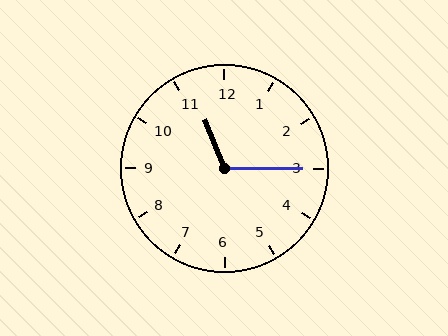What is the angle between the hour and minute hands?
Approximately 112 degrees.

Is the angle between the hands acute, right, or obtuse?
It is obtuse.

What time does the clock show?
11:15.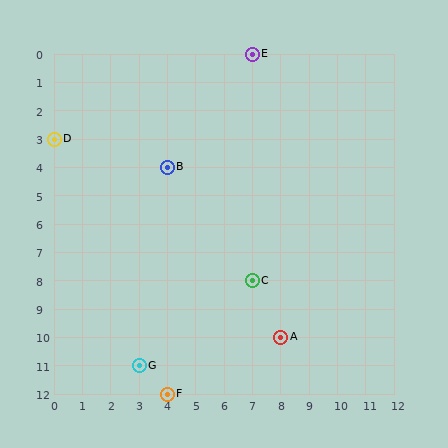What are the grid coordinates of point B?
Point B is at grid coordinates (4, 4).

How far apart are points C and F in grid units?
Points C and F are 3 columns and 4 rows apart (about 5.0 grid units diagonally).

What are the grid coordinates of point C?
Point C is at grid coordinates (7, 8).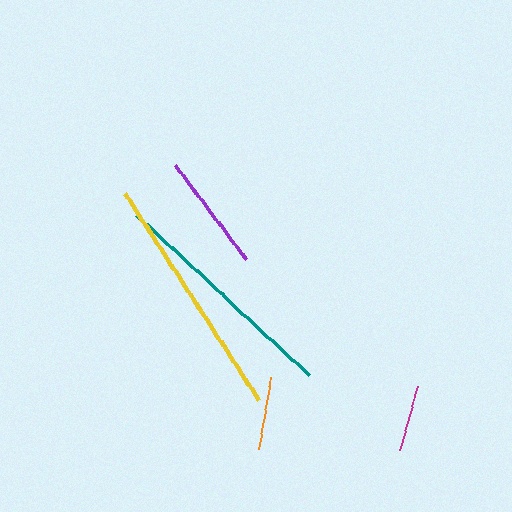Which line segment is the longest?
The yellow line is the longest at approximately 246 pixels.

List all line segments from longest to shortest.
From longest to shortest: yellow, teal, purple, orange, magenta.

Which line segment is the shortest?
The magenta line is the shortest at approximately 66 pixels.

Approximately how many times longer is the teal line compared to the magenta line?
The teal line is approximately 3.6 times the length of the magenta line.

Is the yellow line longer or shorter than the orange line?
The yellow line is longer than the orange line.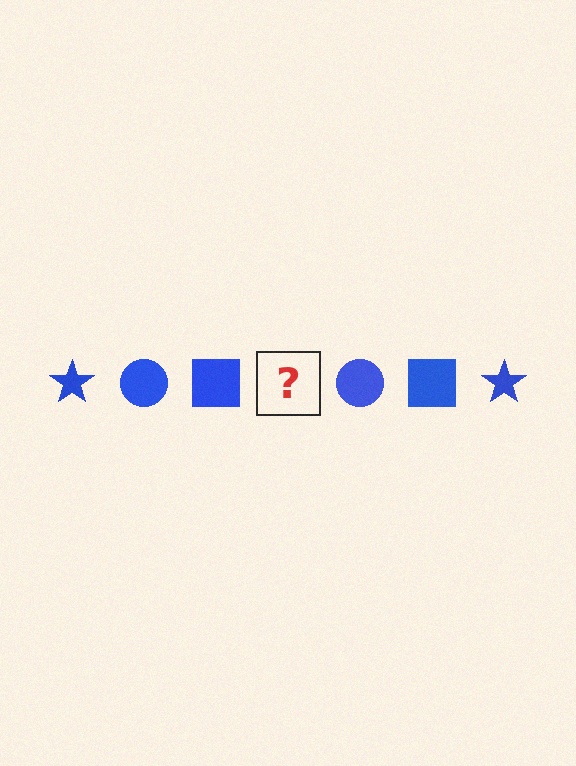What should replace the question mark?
The question mark should be replaced with a blue star.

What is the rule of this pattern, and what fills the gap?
The rule is that the pattern cycles through star, circle, square shapes in blue. The gap should be filled with a blue star.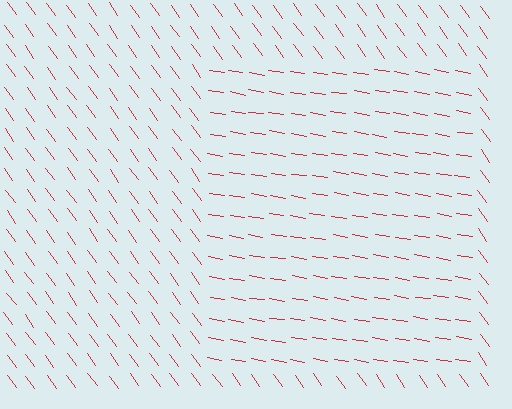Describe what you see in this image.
The image is filled with small red line segments. A rectangle region in the image has lines oriented differently from the surrounding lines, creating a visible texture boundary.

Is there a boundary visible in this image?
Yes, there is a texture boundary formed by a change in line orientation.